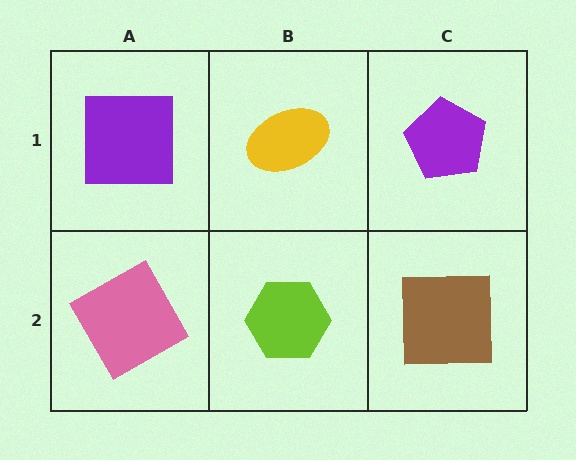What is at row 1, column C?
A purple pentagon.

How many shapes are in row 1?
3 shapes.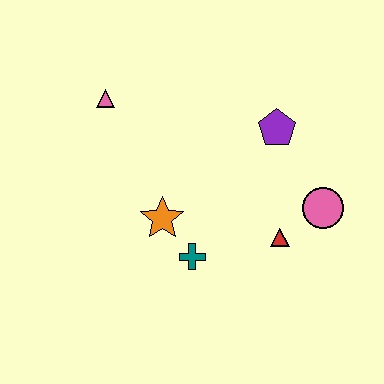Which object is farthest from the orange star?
The pink circle is farthest from the orange star.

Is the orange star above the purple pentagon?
No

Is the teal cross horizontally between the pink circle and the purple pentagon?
No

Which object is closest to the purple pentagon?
The pink circle is closest to the purple pentagon.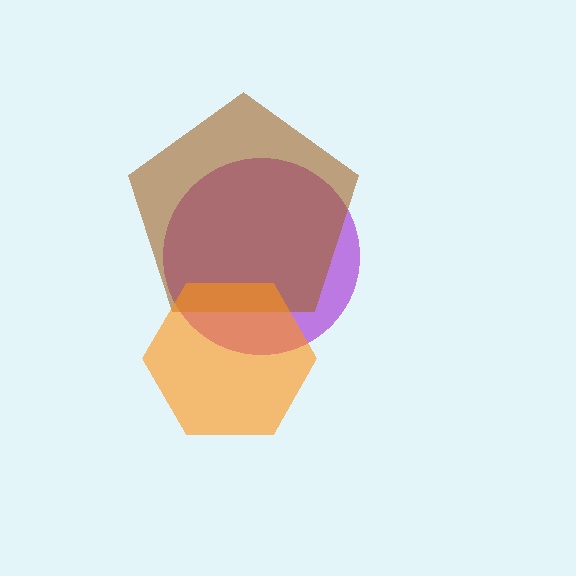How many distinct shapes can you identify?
There are 3 distinct shapes: a purple circle, a brown pentagon, an orange hexagon.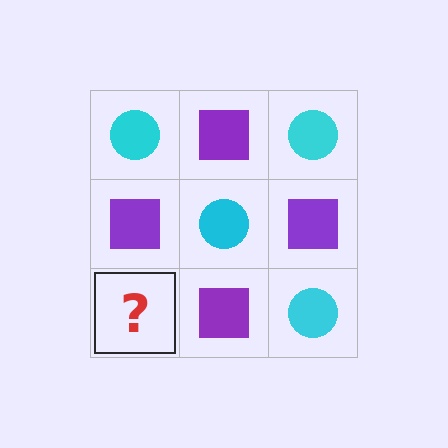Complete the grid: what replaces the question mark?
The question mark should be replaced with a cyan circle.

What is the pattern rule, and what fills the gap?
The rule is that it alternates cyan circle and purple square in a checkerboard pattern. The gap should be filled with a cyan circle.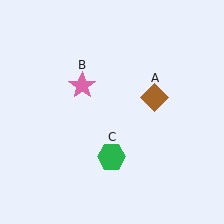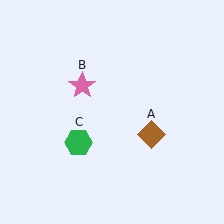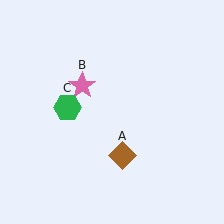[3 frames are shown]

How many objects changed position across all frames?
2 objects changed position: brown diamond (object A), green hexagon (object C).